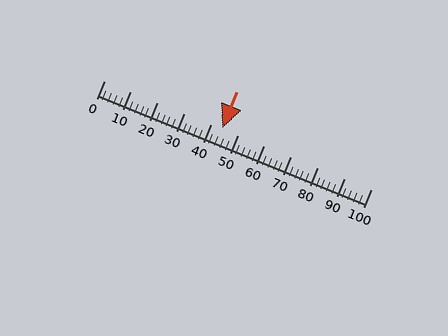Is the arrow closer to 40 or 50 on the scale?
The arrow is closer to 40.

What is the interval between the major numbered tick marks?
The major tick marks are spaced 10 units apart.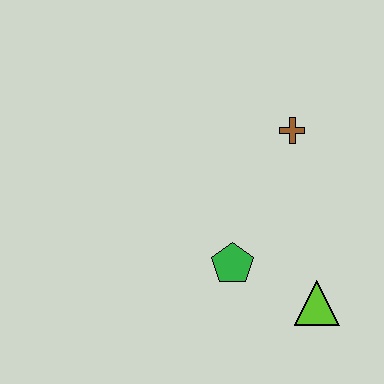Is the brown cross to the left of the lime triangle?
Yes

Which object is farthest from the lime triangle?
The brown cross is farthest from the lime triangle.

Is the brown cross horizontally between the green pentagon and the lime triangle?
Yes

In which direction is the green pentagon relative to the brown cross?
The green pentagon is below the brown cross.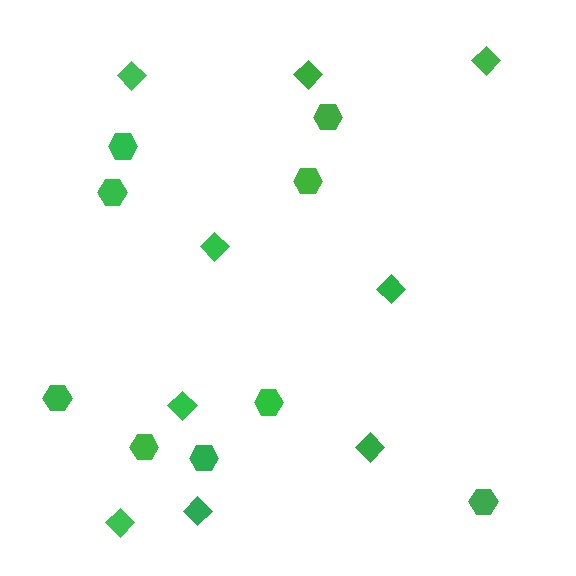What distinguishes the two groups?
There are 2 groups: one group of diamonds (9) and one group of hexagons (9).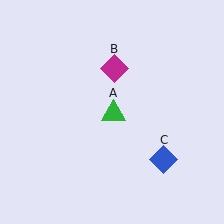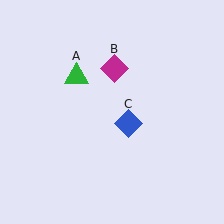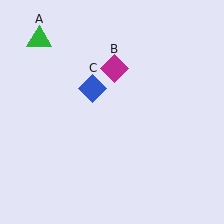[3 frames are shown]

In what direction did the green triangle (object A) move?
The green triangle (object A) moved up and to the left.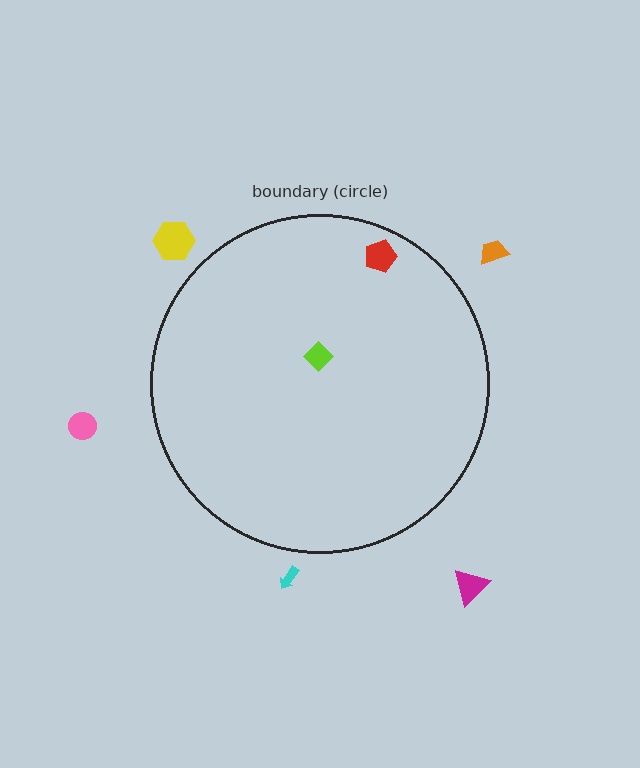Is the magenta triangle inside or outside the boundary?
Outside.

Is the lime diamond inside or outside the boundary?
Inside.